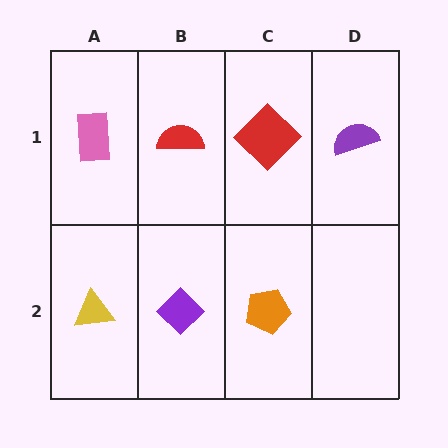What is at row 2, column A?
A yellow triangle.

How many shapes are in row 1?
4 shapes.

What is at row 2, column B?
A purple diamond.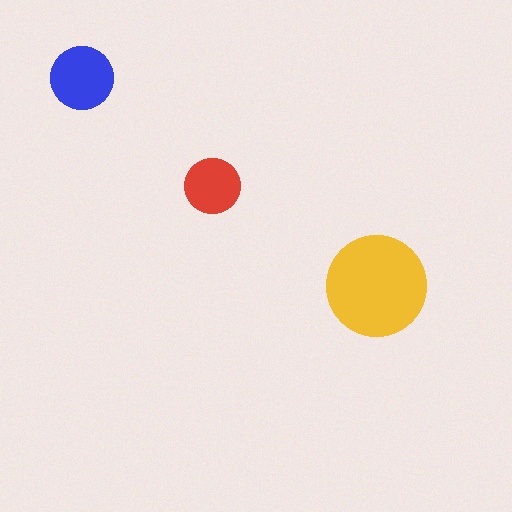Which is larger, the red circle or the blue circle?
The blue one.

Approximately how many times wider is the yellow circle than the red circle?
About 2 times wider.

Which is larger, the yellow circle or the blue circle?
The yellow one.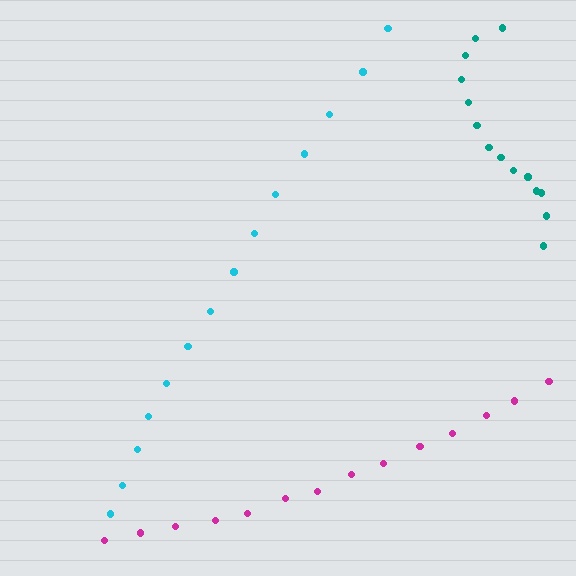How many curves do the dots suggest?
There are 3 distinct paths.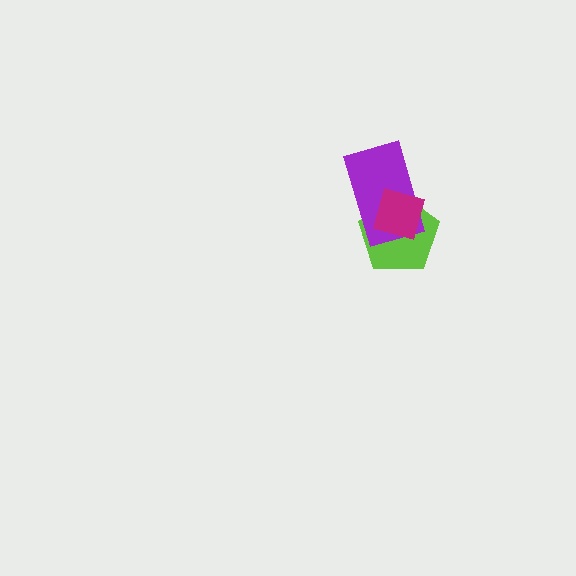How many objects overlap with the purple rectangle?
2 objects overlap with the purple rectangle.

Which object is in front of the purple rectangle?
The magenta diamond is in front of the purple rectangle.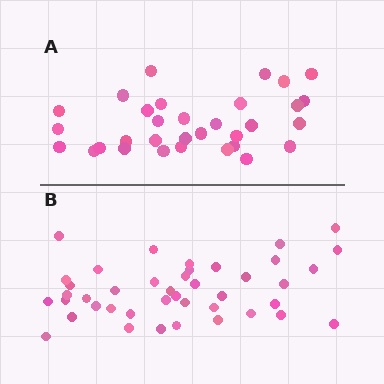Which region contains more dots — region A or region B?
Region B (the bottom region) has more dots.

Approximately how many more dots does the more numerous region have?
Region B has roughly 10 or so more dots than region A.